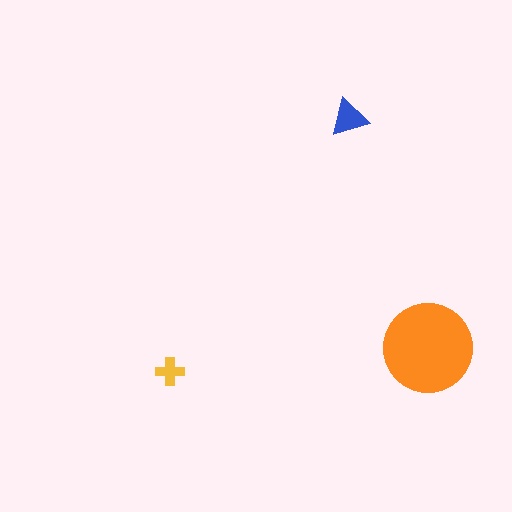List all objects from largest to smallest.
The orange circle, the blue triangle, the yellow cross.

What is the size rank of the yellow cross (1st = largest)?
3rd.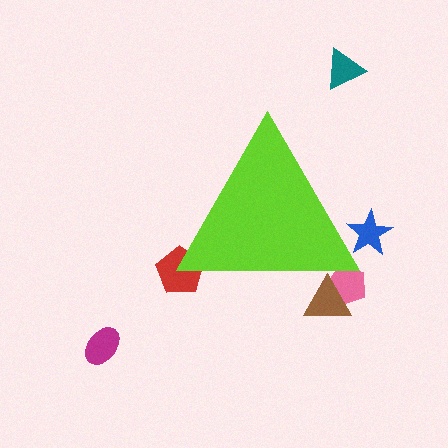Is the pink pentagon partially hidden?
Yes, the pink pentagon is partially hidden behind the lime triangle.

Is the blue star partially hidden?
Yes, the blue star is partially hidden behind the lime triangle.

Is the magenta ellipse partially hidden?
No, the magenta ellipse is fully visible.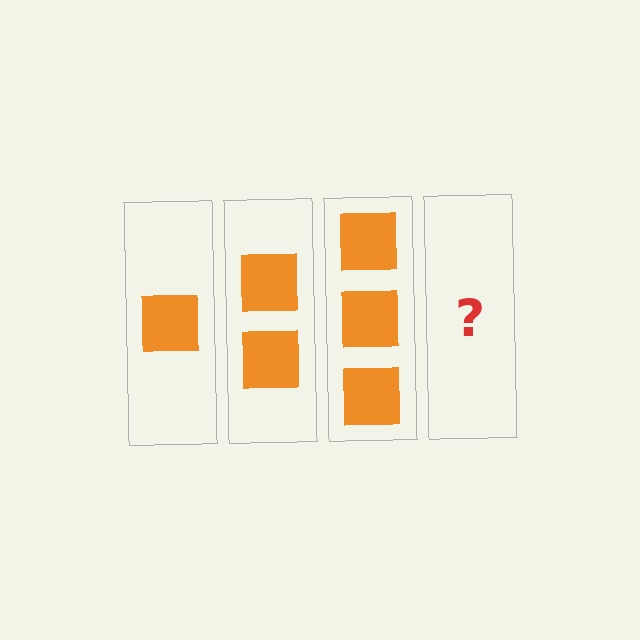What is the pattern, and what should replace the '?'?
The pattern is that each step adds one more square. The '?' should be 4 squares.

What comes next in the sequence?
The next element should be 4 squares.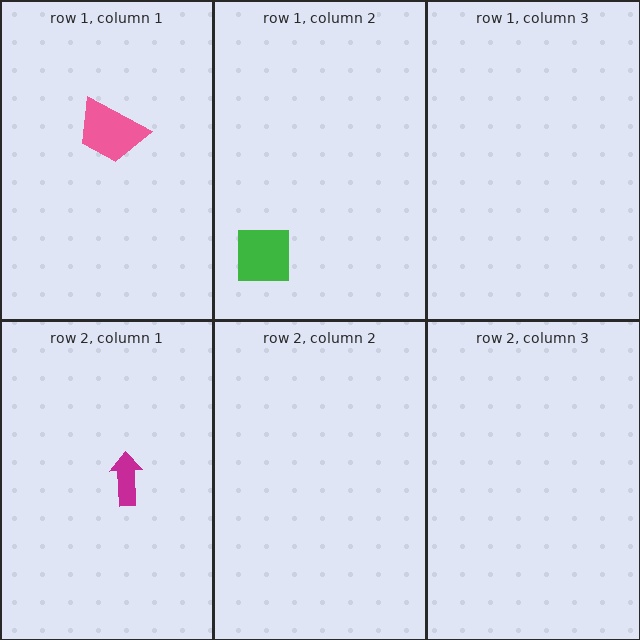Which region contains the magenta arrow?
The row 2, column 1 region.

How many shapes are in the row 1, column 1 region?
1.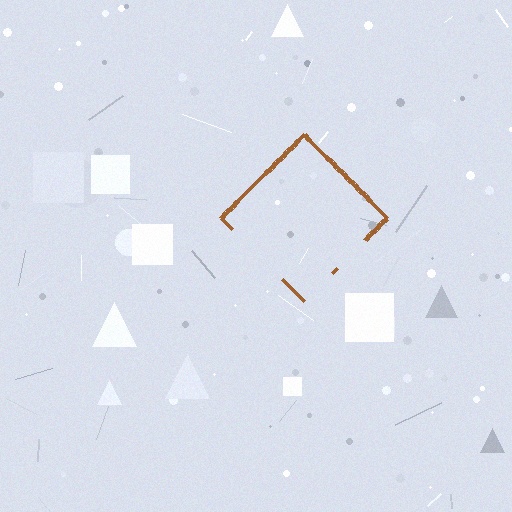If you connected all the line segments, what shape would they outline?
They would outline a diamond.